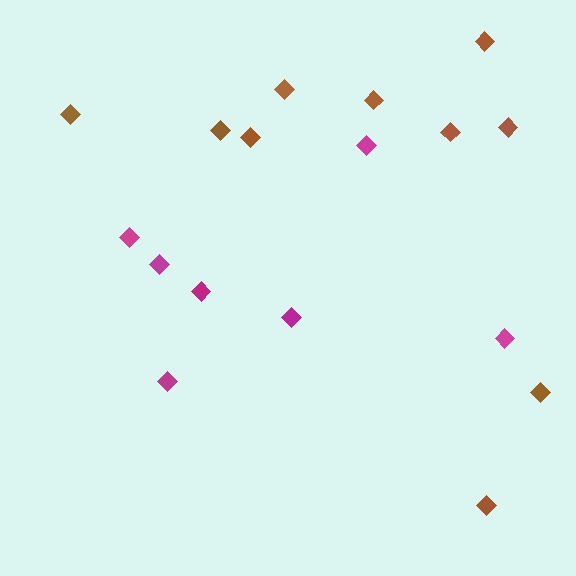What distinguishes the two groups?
There are 2 groups: one group of magenta diamonds (7) and one group of brown diamonds (10).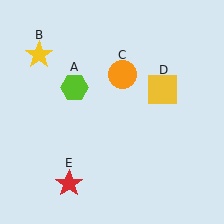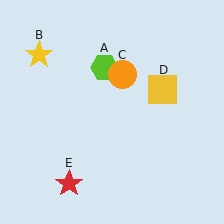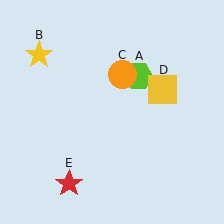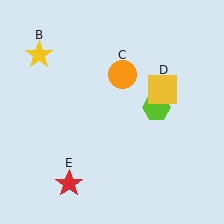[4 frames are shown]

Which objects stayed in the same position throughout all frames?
Yellow star (object B) and orange circle (object C) and yellow square (object D) and red star (object E) remained stationary.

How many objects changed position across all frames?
1 object changed position: lime hexagon (object A).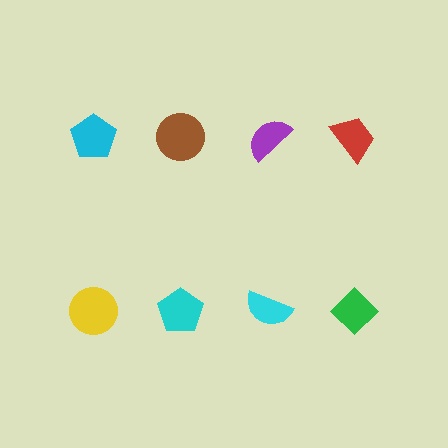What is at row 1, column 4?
A red trapezoid.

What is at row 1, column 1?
A cyan pentagon.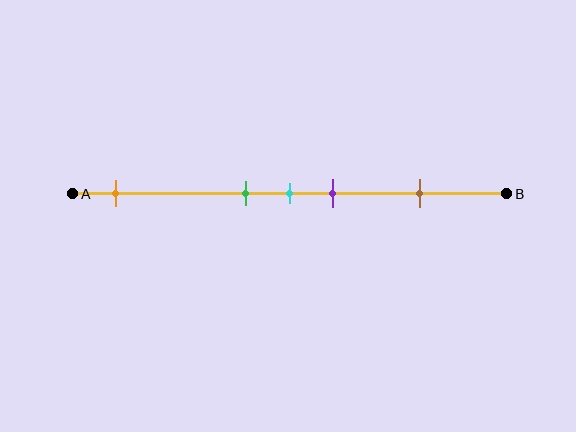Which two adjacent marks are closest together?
The green and cyan marks are the closest adjacent pair.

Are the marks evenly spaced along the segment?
No, the marks are not evenly spaced.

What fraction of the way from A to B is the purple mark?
The purple mark is approximately 60% (0.6) of the way from A to B.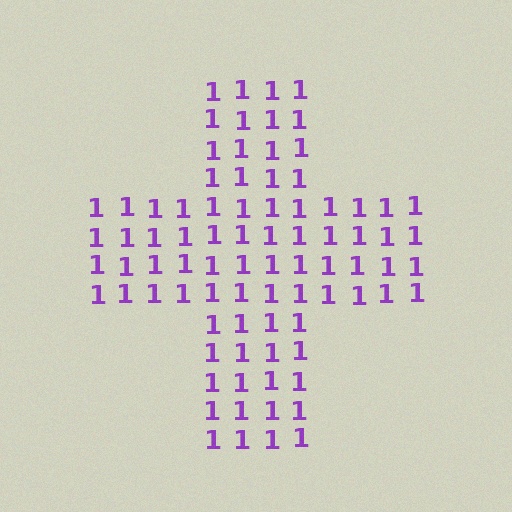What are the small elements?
The small elements are digit 1's.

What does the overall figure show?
The overall figure shows a cross.